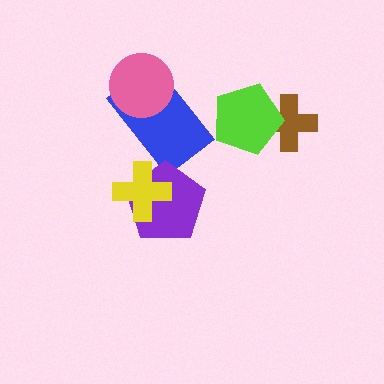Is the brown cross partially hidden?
Yes, it is partially covered by another shape.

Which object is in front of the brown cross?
The lime pentagon is in front of the brown cross.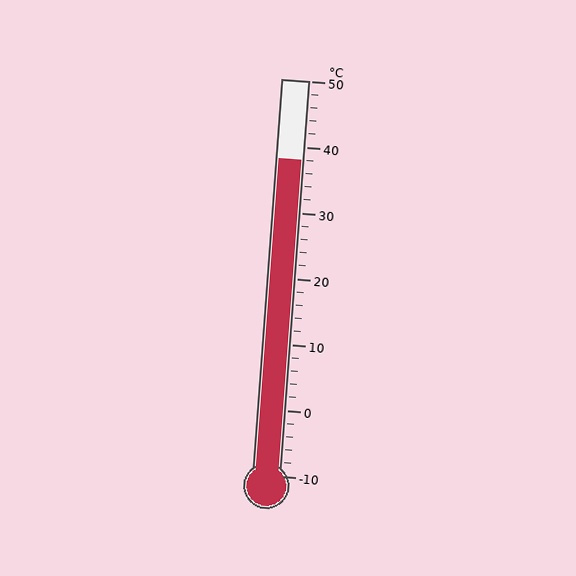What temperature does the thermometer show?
The thermometer shows approximately 38°C.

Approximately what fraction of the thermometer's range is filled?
The thermometer is filled to approximately 80% of its range.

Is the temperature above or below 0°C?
The temperature is above 0°C.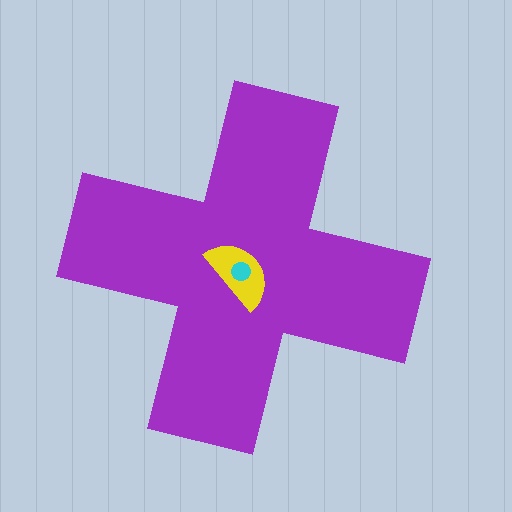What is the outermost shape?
The purple cross.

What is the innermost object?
The cyan circle.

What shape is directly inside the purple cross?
The yellow semicircle.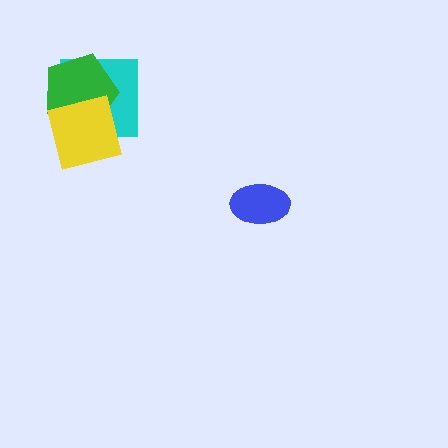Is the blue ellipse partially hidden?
No, no other shape covers it.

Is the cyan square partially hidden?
Yes, it is partially covered by another shape.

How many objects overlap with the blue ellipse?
0 objects overlap with the blue ellipse.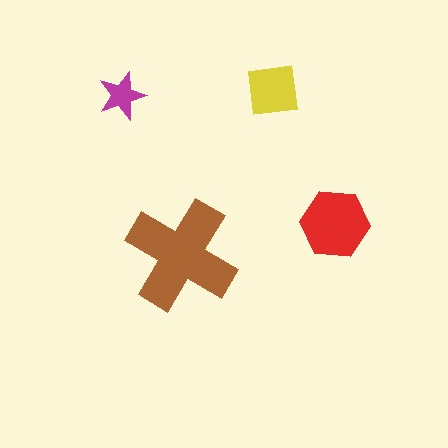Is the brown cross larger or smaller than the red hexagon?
Larger.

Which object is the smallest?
The magenta star.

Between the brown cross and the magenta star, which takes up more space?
The brown cross.